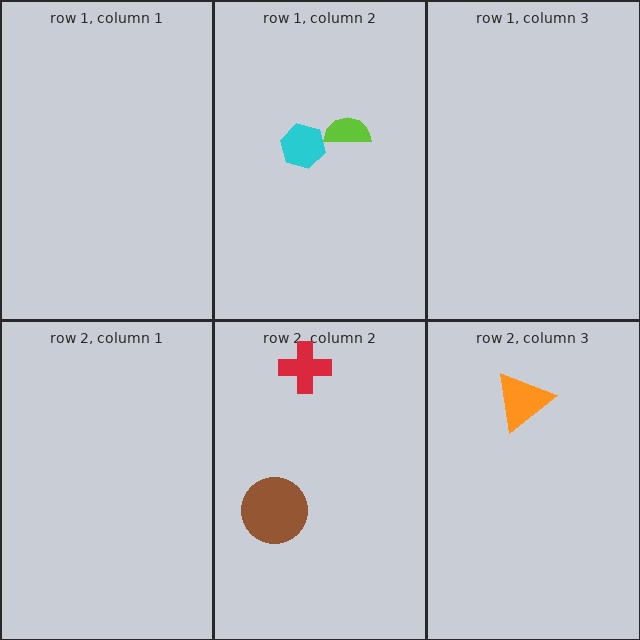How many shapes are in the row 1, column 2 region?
2.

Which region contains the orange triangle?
The row 2, column 3 region.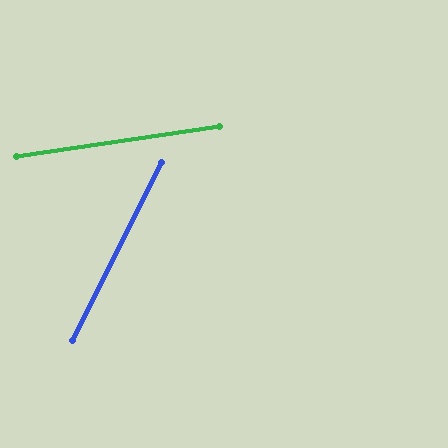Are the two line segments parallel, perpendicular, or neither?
Neither parallel nor perpendicular — they differ by about 55°.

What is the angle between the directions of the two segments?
Approximately 55 degrees.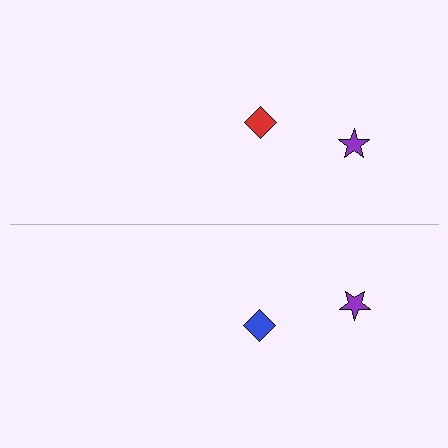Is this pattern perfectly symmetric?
No, the pattern is not perfectly symmetric. The blue diamond on the bottom side breaks the symmetry — its mirror counterpart is red.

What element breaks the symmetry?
The blue diamond on the bottom side breaks the symmetry — its mirror counterpart is red.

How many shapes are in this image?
There are 4 shapes in this image.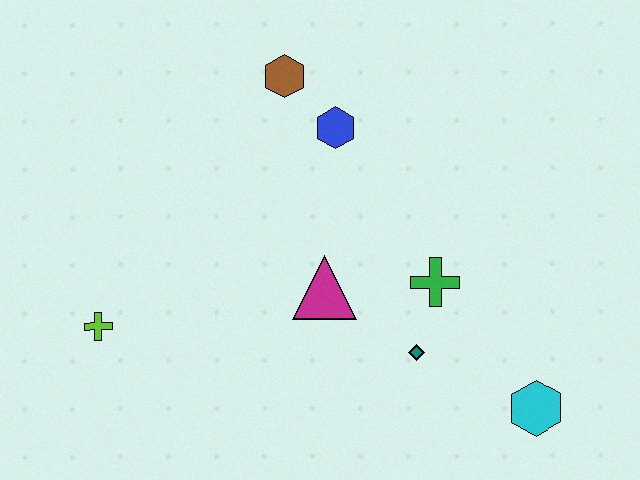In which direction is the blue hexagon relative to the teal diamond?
The blue hexagon is above the teal diamond.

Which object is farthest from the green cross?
The lime cross is farthest from the green cross.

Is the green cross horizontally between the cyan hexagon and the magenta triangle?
Yes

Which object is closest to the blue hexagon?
The brown hexagon is closest to the blue hexagon.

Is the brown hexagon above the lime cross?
Yes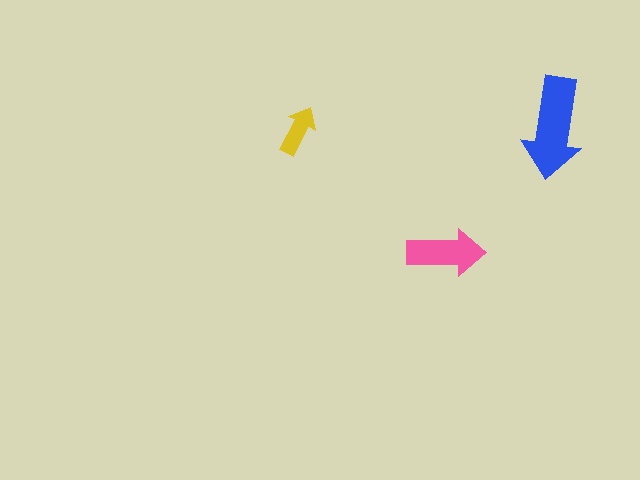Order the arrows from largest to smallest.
the blue one, the pink one, the yellow one.